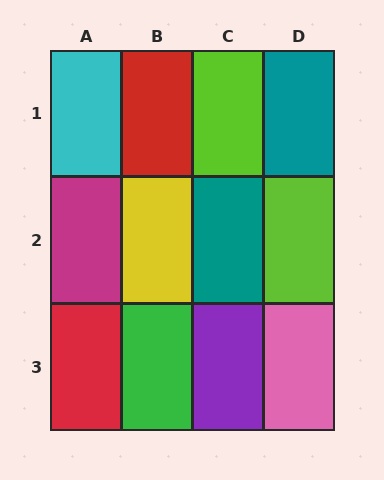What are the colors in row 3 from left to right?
Red, green, purple, pink.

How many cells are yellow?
1 cell is yellow.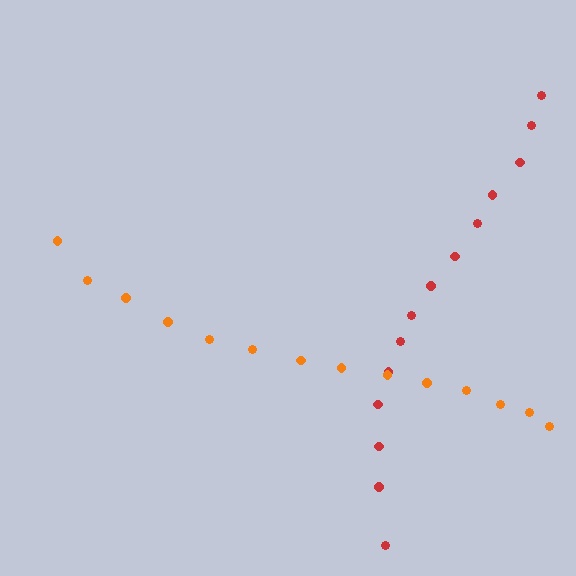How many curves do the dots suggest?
There are 2 distinct paths.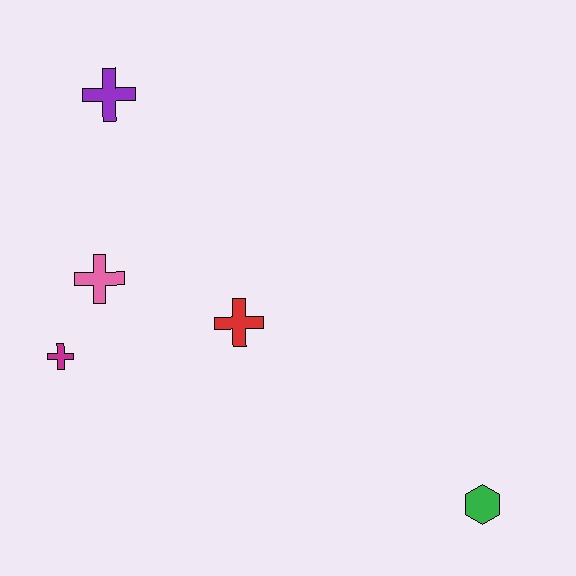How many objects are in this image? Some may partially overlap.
There are 5 objects.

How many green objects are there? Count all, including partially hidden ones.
There is 1 green object.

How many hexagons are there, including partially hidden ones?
There is 1 hexagon.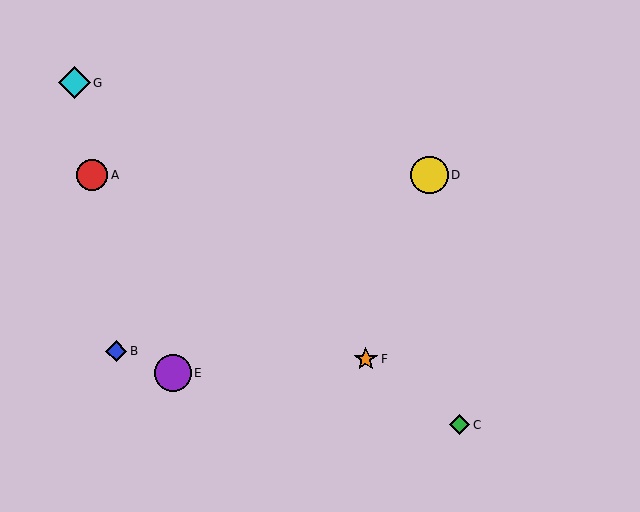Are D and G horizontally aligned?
No, D is at y≈175 and G is at y≈83.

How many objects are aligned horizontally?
2 objects (A, D) are aligned horizontally.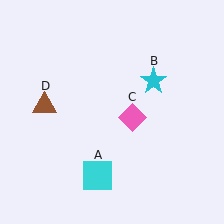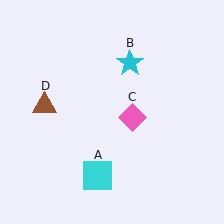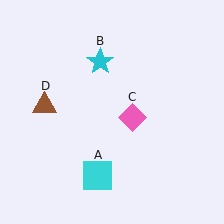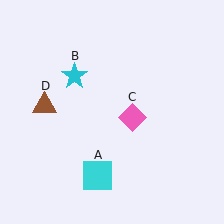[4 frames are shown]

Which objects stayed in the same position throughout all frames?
Cyan square (object A) and pink diamond (object C) and brown triangle (object D) remained stationary.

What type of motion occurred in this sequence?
The cyan star (object B) rotated counterclockwise around the center of the scene.